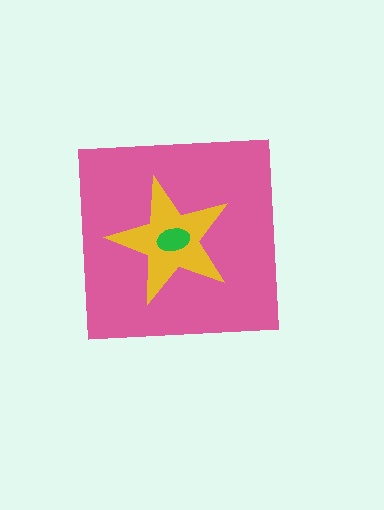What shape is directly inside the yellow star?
The green ellipse.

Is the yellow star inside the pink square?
Yes.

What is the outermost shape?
The pink square.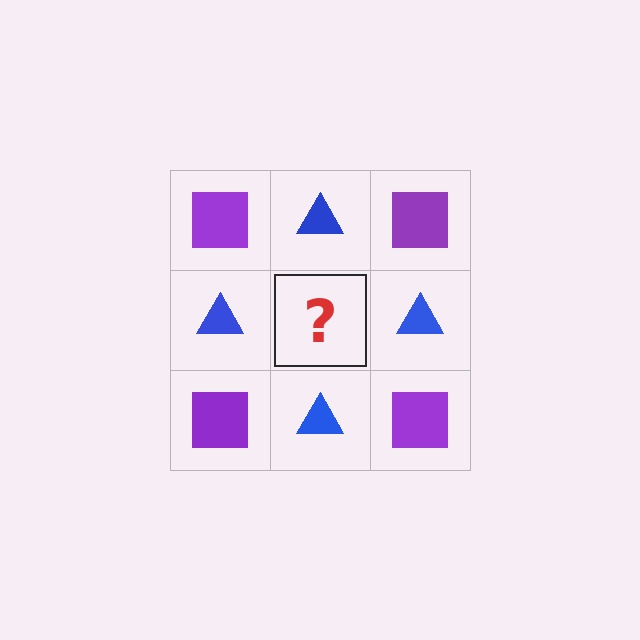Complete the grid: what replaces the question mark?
The question mark should be replaced with a purple square.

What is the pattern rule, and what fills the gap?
The rule is that it alternates purple square and blue triangle in a checkerboard pattern. The gap should be filled with a purple square.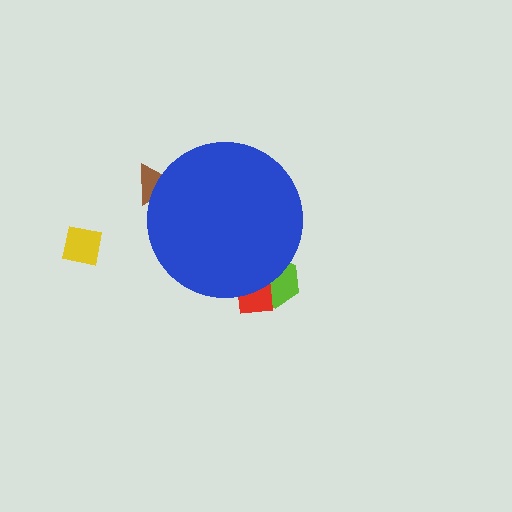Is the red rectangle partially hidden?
Yes, the red rectangle is partially hidden behind the blue circle.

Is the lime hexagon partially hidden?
Yes, the lime hexagon is partially hidden behind the blue circle.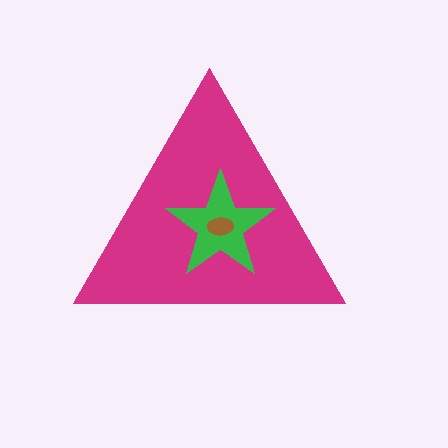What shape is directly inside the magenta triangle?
The green star.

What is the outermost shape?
The magenta triangle.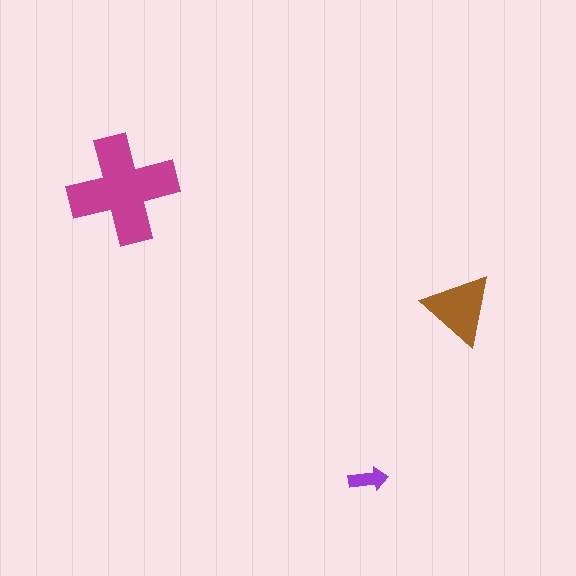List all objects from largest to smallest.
The magenta cross, the brown triangle, the purple arrow.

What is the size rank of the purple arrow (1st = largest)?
3rd.